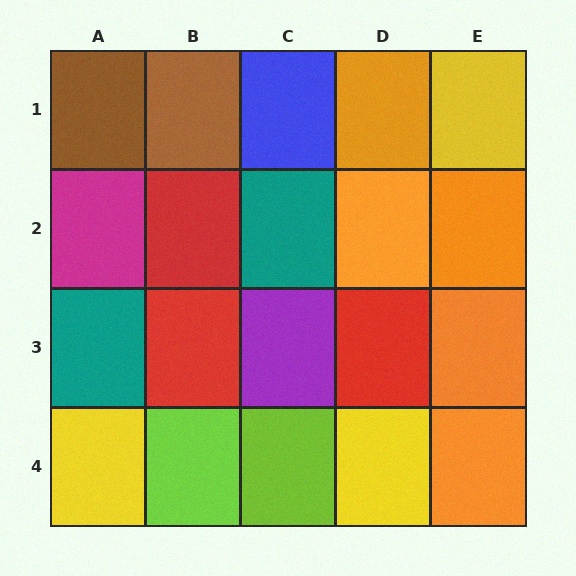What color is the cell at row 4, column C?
Lime.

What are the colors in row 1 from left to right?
Brown, brown, blue, orange, yellow.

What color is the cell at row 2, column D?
Orange.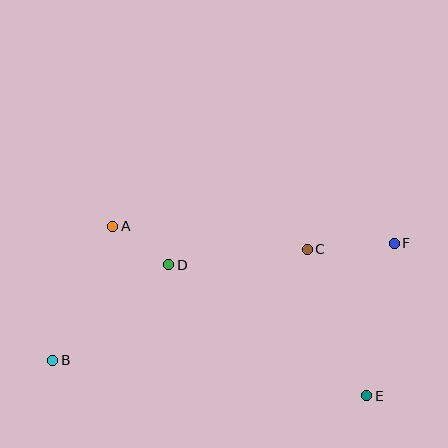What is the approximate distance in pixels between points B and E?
The distance between B and E is approximately 316 pixels.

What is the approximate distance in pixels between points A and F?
The distance between A and F is approximately 282 pixels.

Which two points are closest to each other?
Points A and D are closest to each other.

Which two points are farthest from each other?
Points B and F are farthest from each other.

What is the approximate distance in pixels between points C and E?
The distance between C and E is approximately 158 pixels.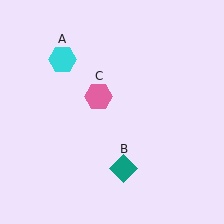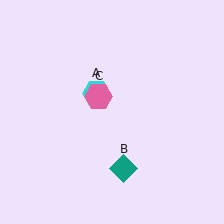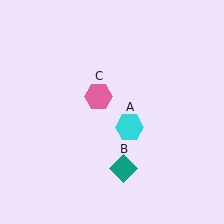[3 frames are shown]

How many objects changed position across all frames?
1 object changed position: cyan hexagon (object A).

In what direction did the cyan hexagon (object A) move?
The cyan hexagon (object A) moved down and to the right.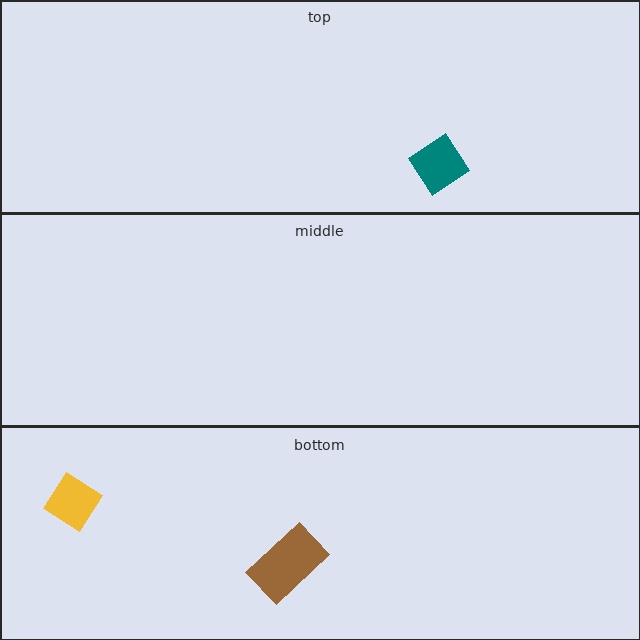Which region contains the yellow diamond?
The bottom region.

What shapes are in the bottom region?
The yellow diamond, the brown rectangle.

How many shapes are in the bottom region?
2.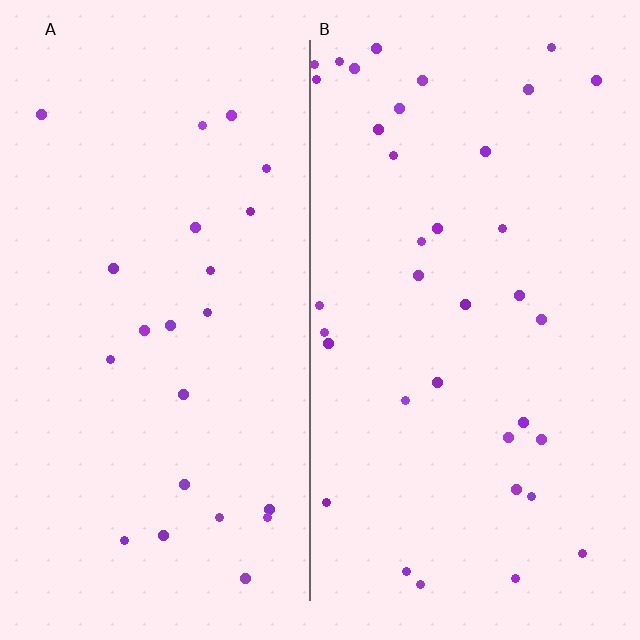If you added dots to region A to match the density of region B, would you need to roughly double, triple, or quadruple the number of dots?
Approximately double.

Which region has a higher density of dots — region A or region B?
B (the right).